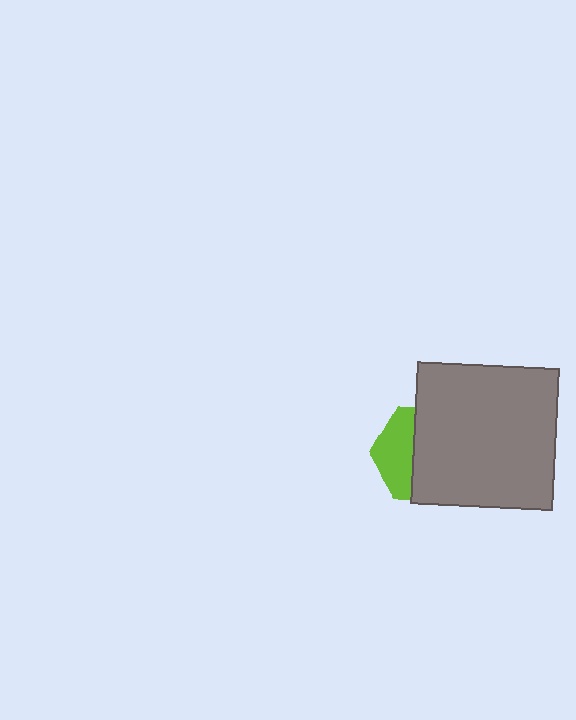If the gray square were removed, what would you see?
You would see the complete lime hexagon.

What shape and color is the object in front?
The object in front is a gray square.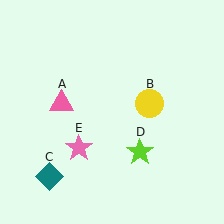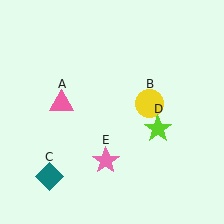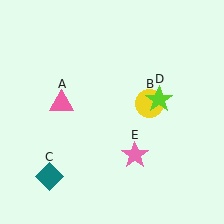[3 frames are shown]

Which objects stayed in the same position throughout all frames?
Pink triangle (object A) and yellow circle (object B) and teal diamond (object C) remained stationary.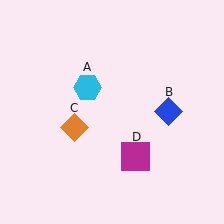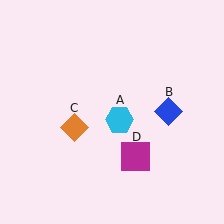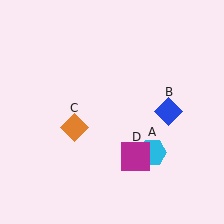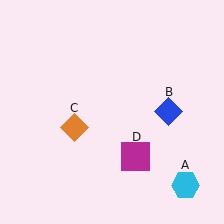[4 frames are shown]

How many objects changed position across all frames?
1 object changed position: cyan hexagon (object A).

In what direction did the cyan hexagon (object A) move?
The cyan hexagon (object A) moved down and to the right.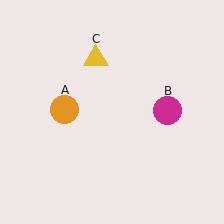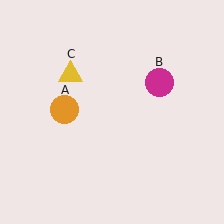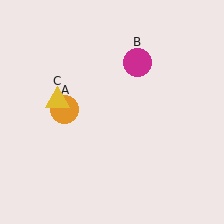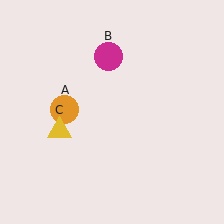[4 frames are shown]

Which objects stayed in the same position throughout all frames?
Orange circle (object A) remained stationary.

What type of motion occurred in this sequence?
The magenta circle (object B), yellow triangle (object C) rotated counterclockwise around the center of the scene.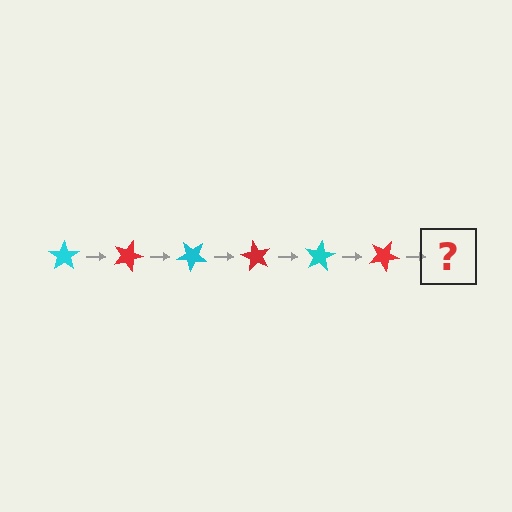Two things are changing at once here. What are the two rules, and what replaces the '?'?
The two rules are that it rotates 20 degrees each step and the color cycles through cyan and red. The '?' should be a cyan star, rotated 120 degrees from the start.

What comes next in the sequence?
The next element should be a cyan star, rotated 120 degrees from the start.